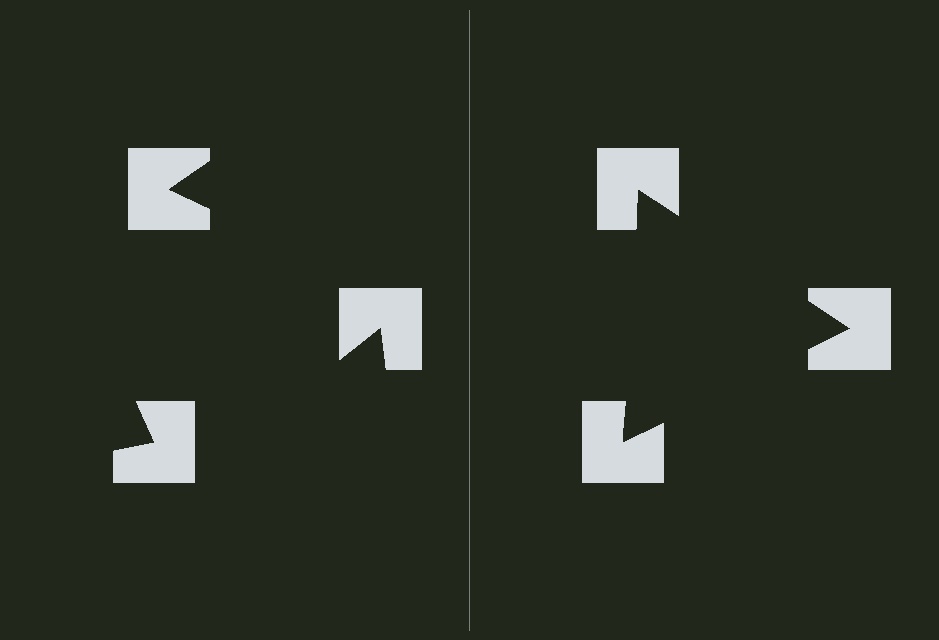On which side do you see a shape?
An illusory triangle appears on the right side. On the left side the wedge cuts are rotated, so no coherent shape forms.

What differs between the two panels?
The notched squares are positioned identically on both sides; only the wedge orientations differ. On the right they align to a triangle; on the left they are misaligned.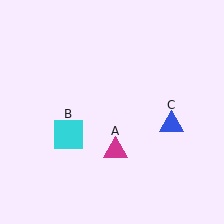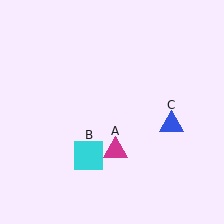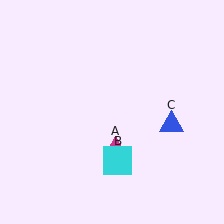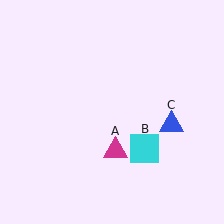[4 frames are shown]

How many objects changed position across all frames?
1 object changed position: cyan square (object B).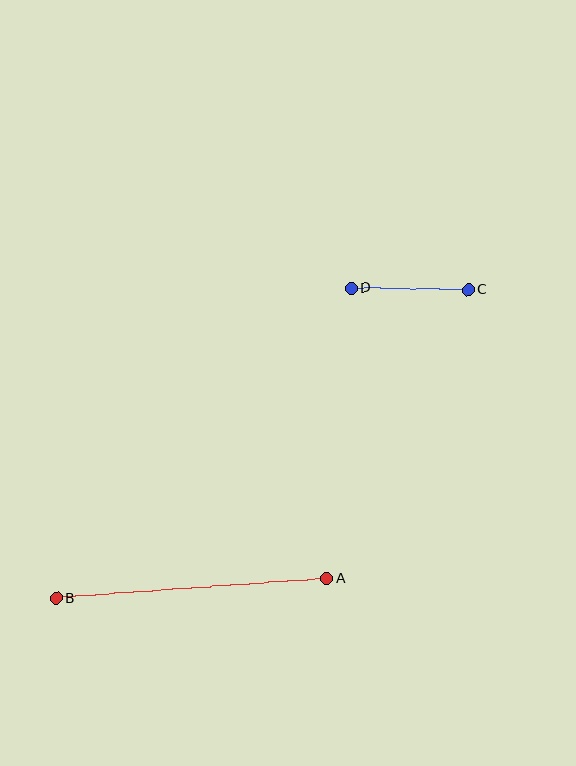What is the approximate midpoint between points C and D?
The midpoint is at approximately (410, 289) pixels.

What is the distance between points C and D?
The distance is approximately 117 pixels.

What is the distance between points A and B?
The distance is approximately 271 pixels.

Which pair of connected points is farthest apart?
Points A and B are farthest apart.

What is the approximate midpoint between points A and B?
The midpoint is at approximately (191, 588) pixels.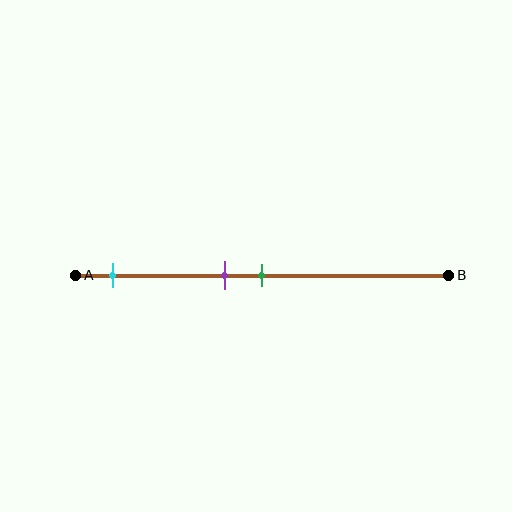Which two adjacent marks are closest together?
The purple and green marks are the closest adjacent pair.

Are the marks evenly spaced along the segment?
No, the marks are not evenly spaced.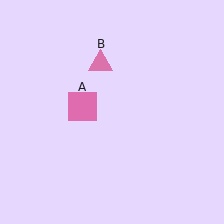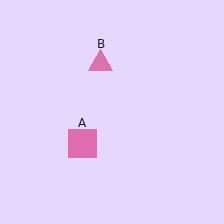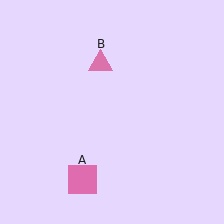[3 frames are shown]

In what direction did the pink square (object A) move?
The pink square (object A) moved down.